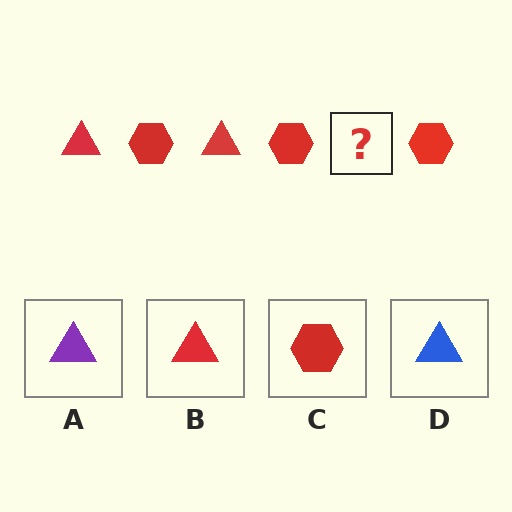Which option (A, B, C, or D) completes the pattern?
B.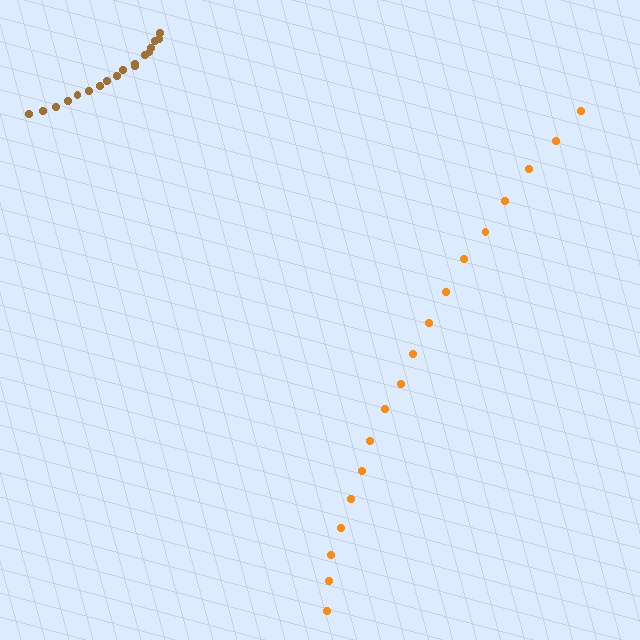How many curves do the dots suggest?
There are 2 distinct paths.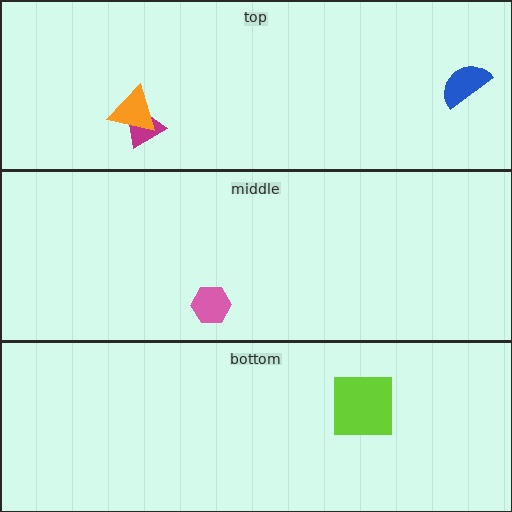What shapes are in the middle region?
The pink hexagon.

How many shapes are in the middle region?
1.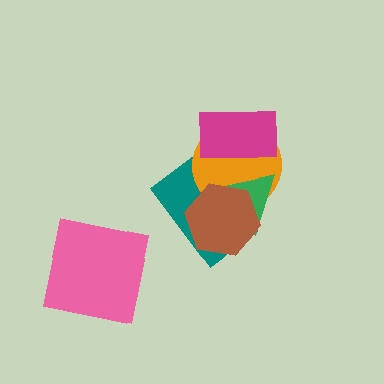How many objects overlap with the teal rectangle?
3 objects overlap with the teal rectangle.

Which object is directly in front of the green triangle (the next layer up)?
The brown hexagon is directly in front of the green triangle.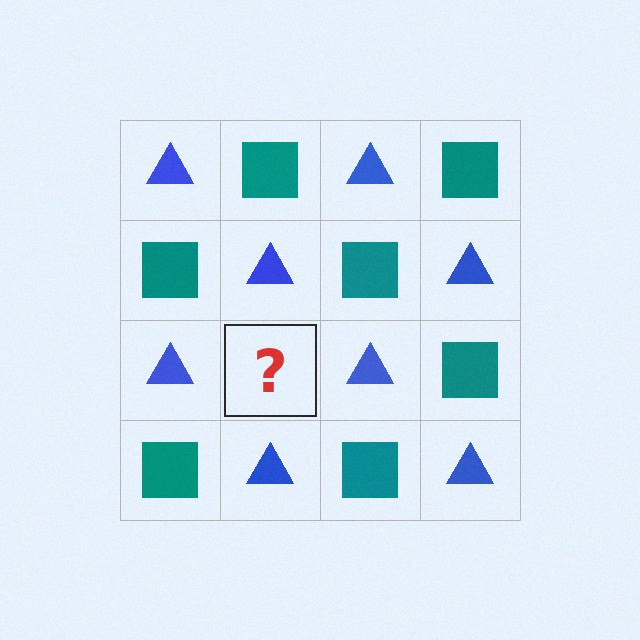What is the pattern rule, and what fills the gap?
The rule is that it alternates blue triangle and teal square in a checkerboard pattern. The gap should be filled with a teal square.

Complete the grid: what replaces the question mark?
The question mark should be replaced with a teal square.